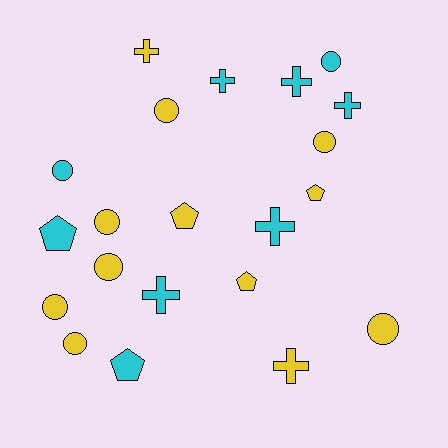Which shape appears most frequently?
Circle, with 9 objects.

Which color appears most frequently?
Yellow, with 12 objects.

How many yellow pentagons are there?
There are 3 yellow pentagons.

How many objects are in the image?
There are 21 objects.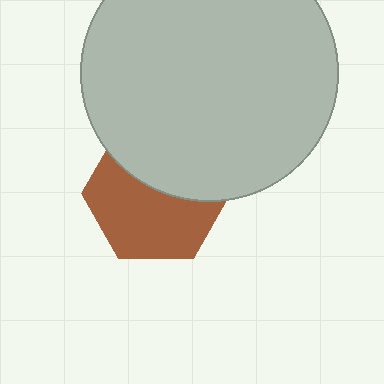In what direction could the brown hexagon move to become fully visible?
The brown hexagon could move down. That would shift it out from behind the light gray circle entirely.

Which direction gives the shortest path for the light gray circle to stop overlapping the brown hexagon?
Moving up gives the shortest separation.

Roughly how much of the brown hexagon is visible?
About half of it is visible (roughly 58%).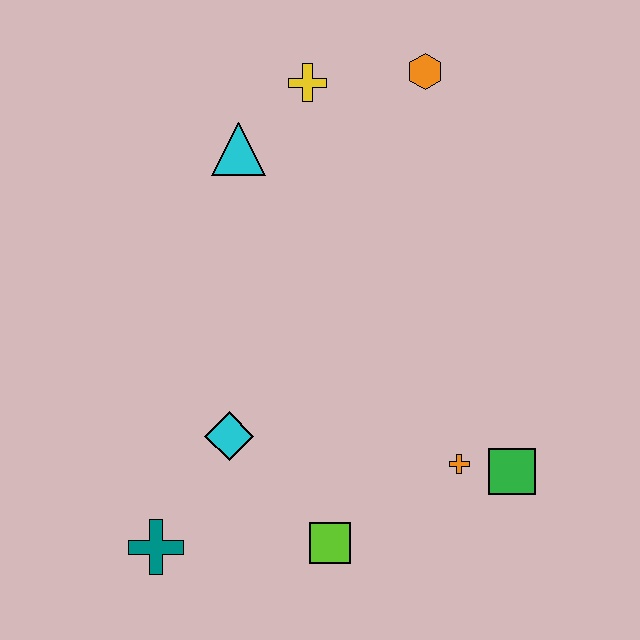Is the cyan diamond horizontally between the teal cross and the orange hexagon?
Yes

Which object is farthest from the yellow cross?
The teal cross is farthest from the yellow cross.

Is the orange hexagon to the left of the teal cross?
No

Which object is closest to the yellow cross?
The cyan triangle is closest to the yellow cross.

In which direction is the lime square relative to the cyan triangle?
The lime square is below the cyan triangle.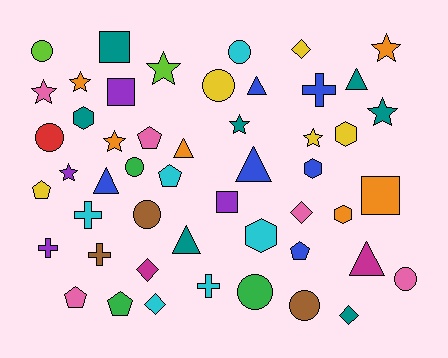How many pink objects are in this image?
There are 5 pink objects.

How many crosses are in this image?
There are 5 crosses.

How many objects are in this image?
There are 50 objects.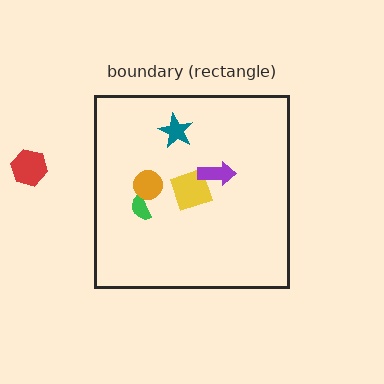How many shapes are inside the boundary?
5 inside, 1 outside.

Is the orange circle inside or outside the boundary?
Inside.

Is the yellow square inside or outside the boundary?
Inside.